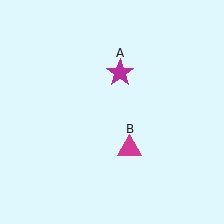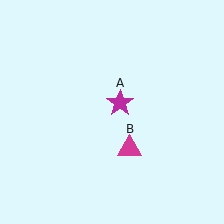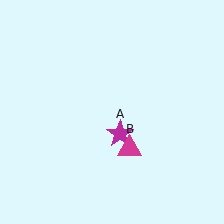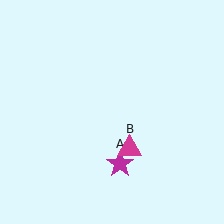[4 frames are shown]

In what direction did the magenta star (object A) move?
The magenta star (object A) moved down.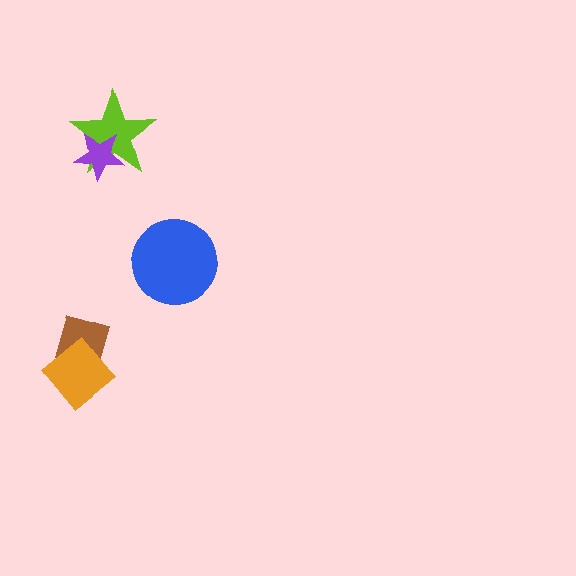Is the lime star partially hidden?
Yes, it is partially covered by another shape.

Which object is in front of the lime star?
The purple star is in front of the lime star.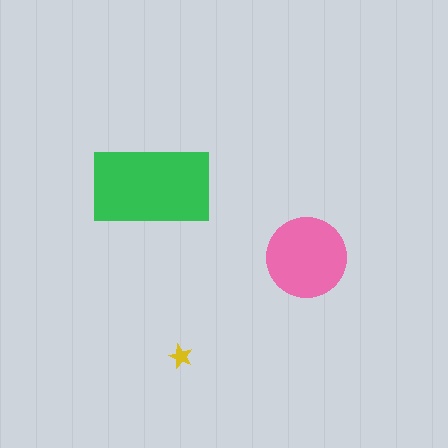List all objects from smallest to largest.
The yellow star, the pink circle, the green rectangle.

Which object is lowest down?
The yellow star is bottommost.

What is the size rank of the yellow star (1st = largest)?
3rd.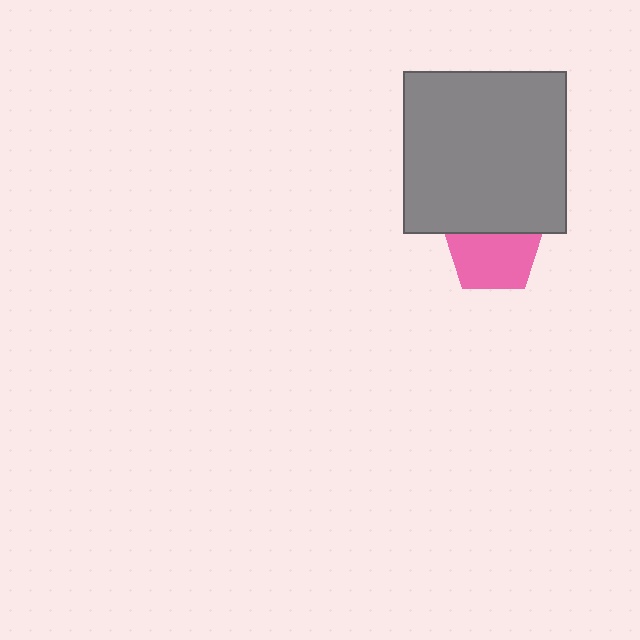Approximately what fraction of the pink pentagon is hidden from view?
Roughly 33% of the pink pentagon is hidden behind the gray square.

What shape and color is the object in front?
The object in front is a gray square.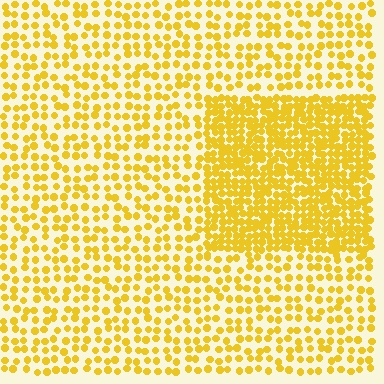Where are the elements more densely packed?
The elements are more densely packed inside the rectangle boundary.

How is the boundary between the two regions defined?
The boundary is defined by a change in element density (approximately 2.2x ratio). All elements are the same color, size, and shape.